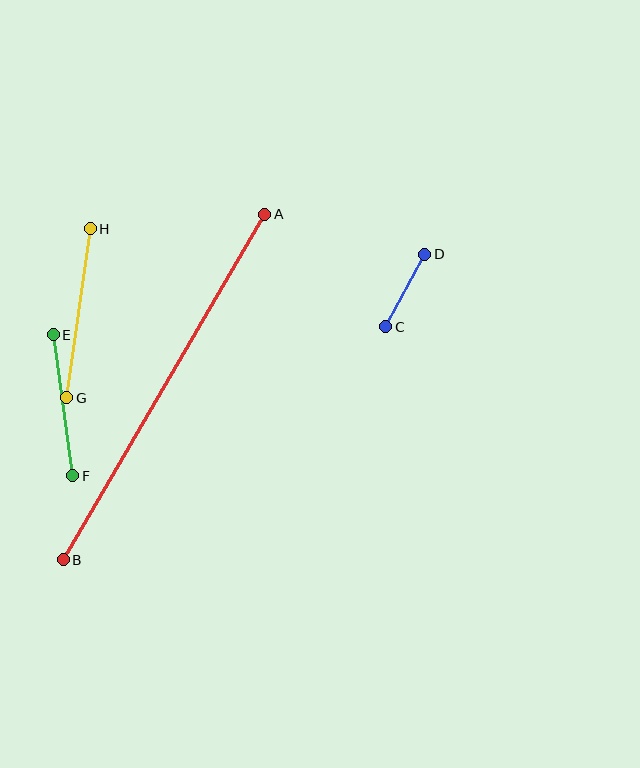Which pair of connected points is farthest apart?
Points A and B are farthest apart.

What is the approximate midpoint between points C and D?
The midpoint is at approximately (405, 291) pixels.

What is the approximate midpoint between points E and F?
The midpoint is at approximately (63, 405) pixels.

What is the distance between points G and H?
The distance is approximately 170 pixels.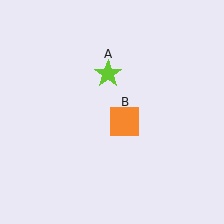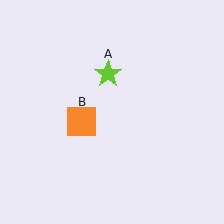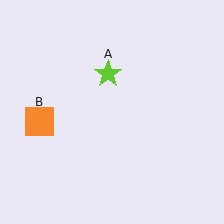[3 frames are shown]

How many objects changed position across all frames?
1 object changed position: orange square (object B).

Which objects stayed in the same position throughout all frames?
Lime star (object A) remained stationary.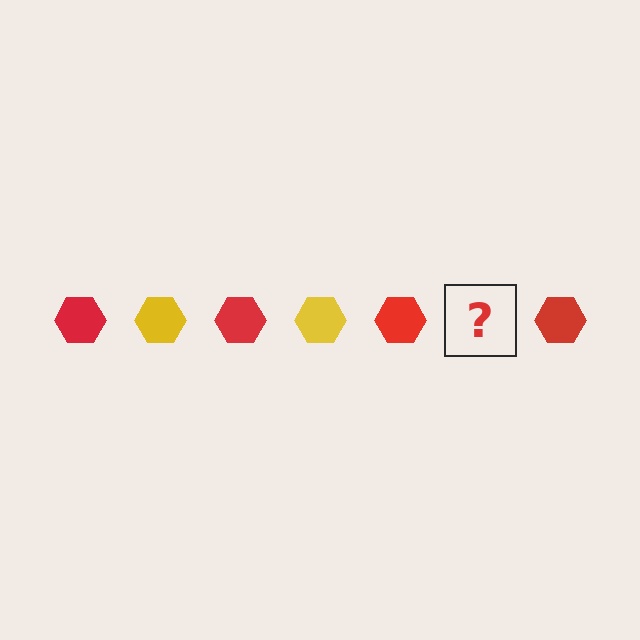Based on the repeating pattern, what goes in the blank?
The blank should be a yellow hexagon.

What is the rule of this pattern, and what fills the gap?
The rule is that the pattern cycles through red, yellow hexagons. The gap should be filled with a yellow hexagon.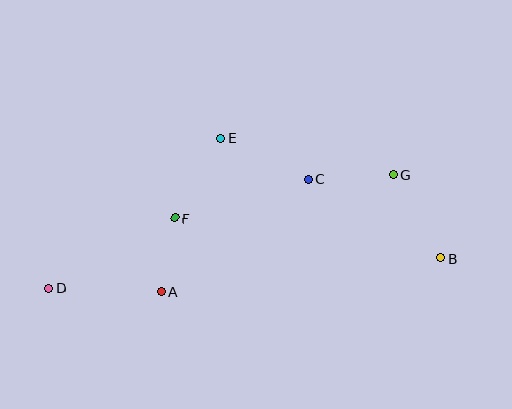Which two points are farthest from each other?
Points B and D are farthest from each other.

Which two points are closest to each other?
Points A and F are closest to each other.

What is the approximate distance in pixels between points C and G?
The distance between C and G is approximately 85 pixels.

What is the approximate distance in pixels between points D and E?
The distance between D and E is approximately 229 pixels.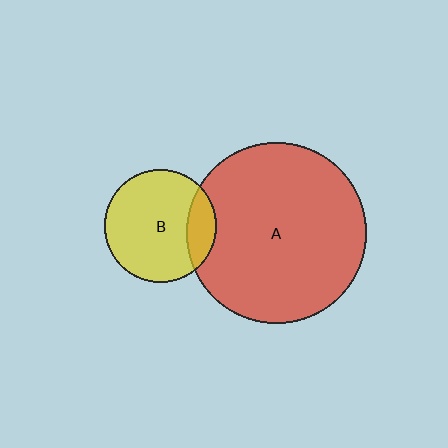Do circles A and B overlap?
Yes.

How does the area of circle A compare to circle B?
Approximately 2.6 times.